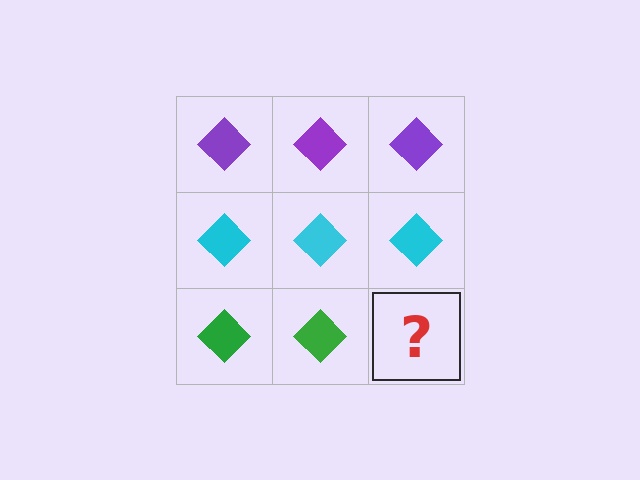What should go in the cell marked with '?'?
The missing cell should contain a green diamond.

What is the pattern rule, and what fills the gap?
The rule is that each row has a consistent color. The gap should be filled with a green diamond.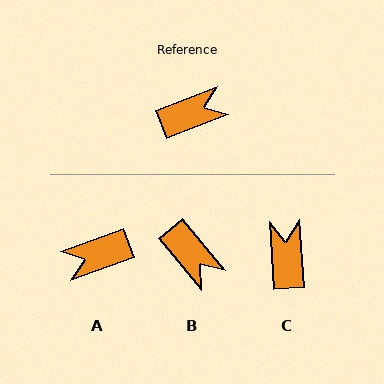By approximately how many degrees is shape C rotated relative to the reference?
Approximately 73 degrees counter-clockwise.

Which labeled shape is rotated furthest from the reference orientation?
A, about 178 degrees away.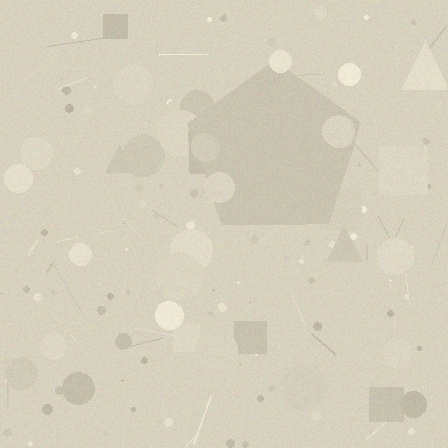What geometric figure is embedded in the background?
A pentagon is embedded in the background.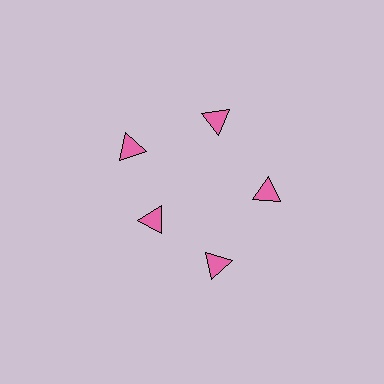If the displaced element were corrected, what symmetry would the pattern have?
It would have 5-fold rotational symmetry — the pattern would map onto itself every 72 degrees.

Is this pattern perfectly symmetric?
No. The 5 pink triangles are arranged in a ring, but one element near the 8 o'clock position is pulled inward toward the center, breaking the 5-fold rotational symmetry.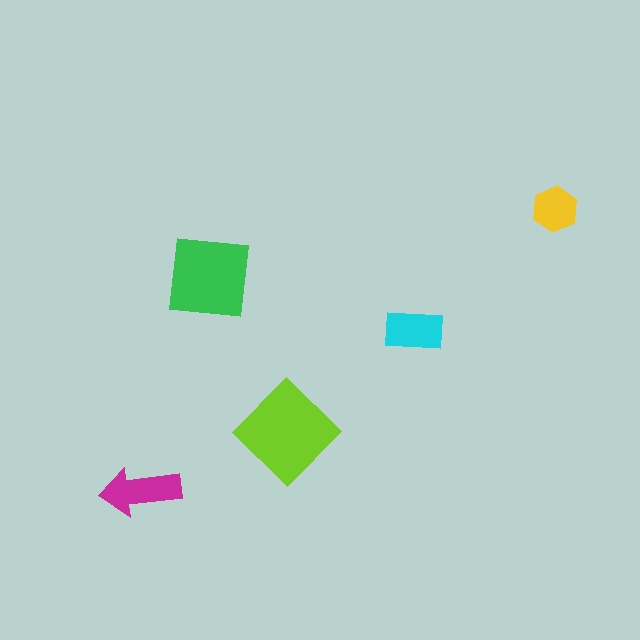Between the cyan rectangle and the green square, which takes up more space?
The green square.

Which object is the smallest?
The yellow hexagon.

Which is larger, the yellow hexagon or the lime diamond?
The lime diamond.